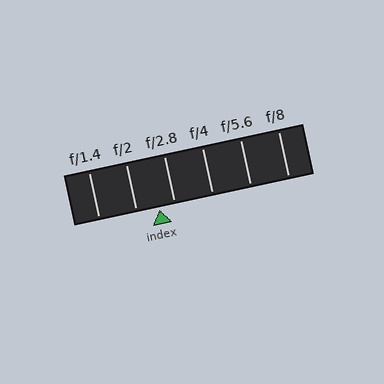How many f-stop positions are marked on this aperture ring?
There are 6 f-stop positions marked.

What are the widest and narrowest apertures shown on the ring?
The widest aperture shown is f/1.4 and the narrowest is f/8.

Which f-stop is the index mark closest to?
The index mark is closest to f/2.8.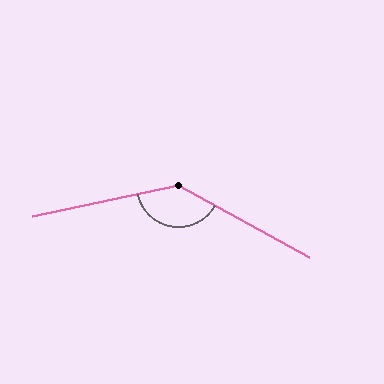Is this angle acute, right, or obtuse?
It is obtuse.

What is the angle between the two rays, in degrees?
Approximately 139 degrees.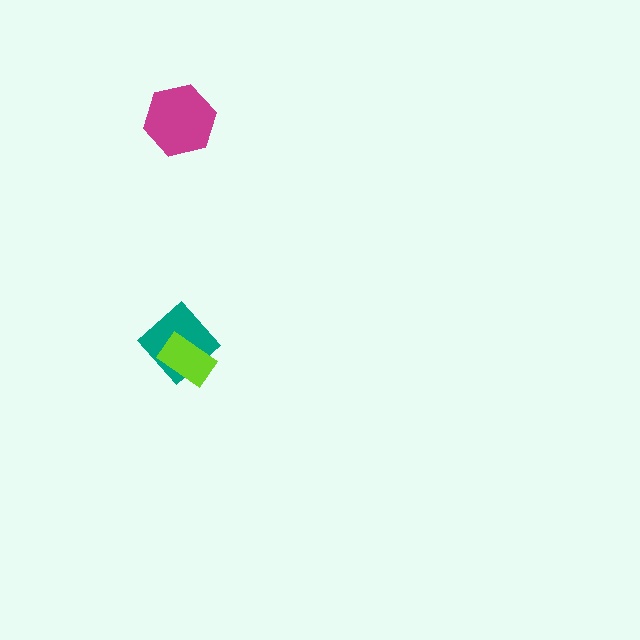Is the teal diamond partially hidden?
Yes, it is partially covered by another shape.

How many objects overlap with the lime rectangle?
1 object overlaps with the lime rectangle.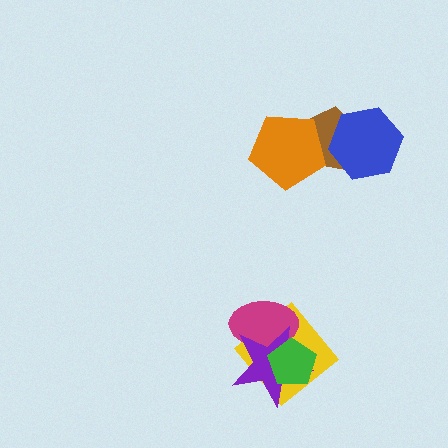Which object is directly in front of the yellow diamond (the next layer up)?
The magenta ellipse is directly in front of the yellow diamond.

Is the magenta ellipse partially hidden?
Yes, it is partially covered by another shape.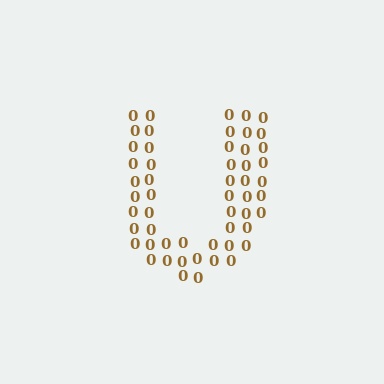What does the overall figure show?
The overall figure shows the letter U.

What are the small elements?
The small elements are digit 0's.